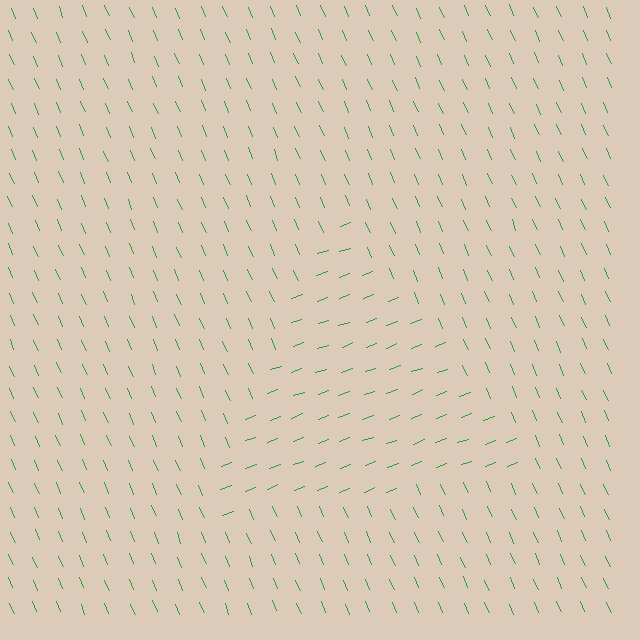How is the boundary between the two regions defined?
The boundary is defined purely by a change in line orientation (approximately 87 degrees difference). All lines are the same color and thickness.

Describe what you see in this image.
The image is filled with small green line segments. A triangle region in the image has lines oriented differently from the surrounding lines, creating a visible texture boundary.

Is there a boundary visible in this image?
Yes, there is a texture boundary formed by a change in line orientation.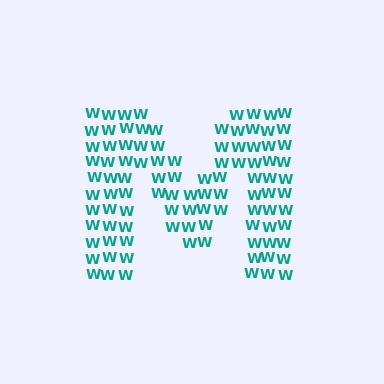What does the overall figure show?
The overall figure shows the letter M.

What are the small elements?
The small elements are letter W's.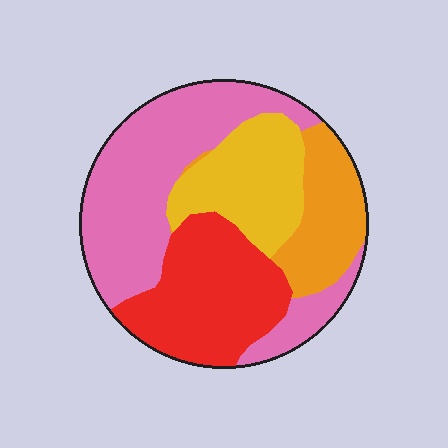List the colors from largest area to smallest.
From largest to smallest: pink, red, yellow, orange.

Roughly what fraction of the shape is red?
Red covers about 25% of the shape.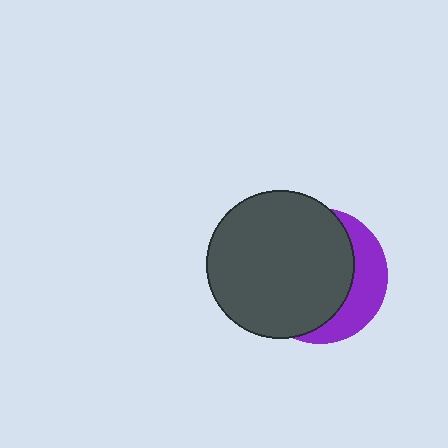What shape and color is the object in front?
The object in front is a dark gray circle.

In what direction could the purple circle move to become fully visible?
The purple circle could move right. That would shift it out from behind the dark gray circle entirely.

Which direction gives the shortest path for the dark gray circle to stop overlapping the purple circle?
Moving left gives the shortest separation.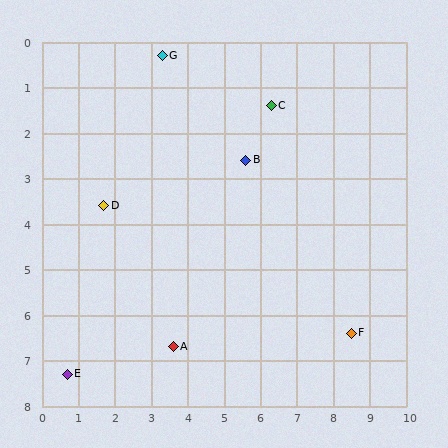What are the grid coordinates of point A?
Point A is at approximately (3.6, 6.7).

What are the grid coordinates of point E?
Point E is at approximately (0.7, 7.3).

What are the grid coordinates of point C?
Point C is at approximately (6.3, 1.4).